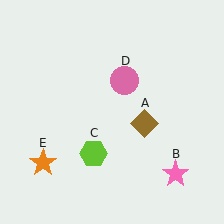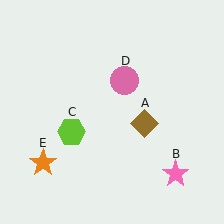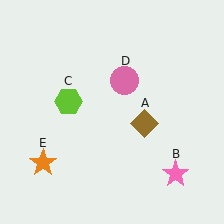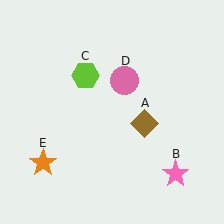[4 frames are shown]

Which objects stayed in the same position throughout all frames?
Brown diamond (object A) and pink star (object B) and pink circle (object D) and orange star (object E) remained stationary.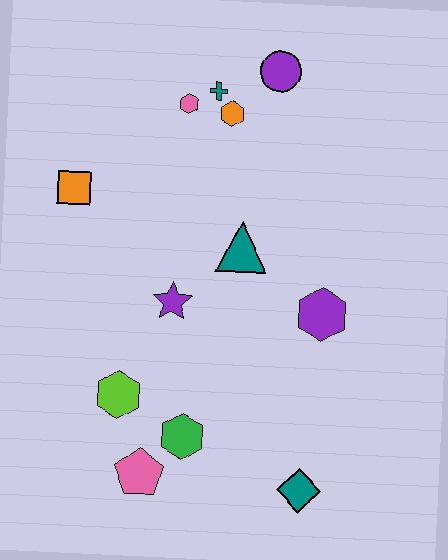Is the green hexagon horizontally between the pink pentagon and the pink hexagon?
No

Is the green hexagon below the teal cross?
Yes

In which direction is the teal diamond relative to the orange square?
The teal diamond is below the orange square.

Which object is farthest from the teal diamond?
The purple circle is farthest from the teal diamond.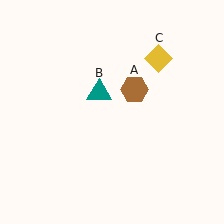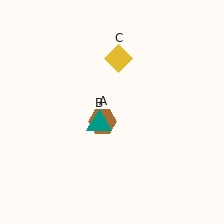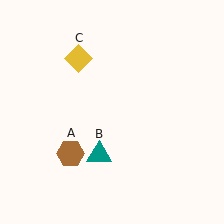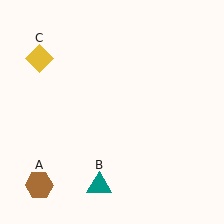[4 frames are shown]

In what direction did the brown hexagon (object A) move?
The brown hexagon (object A) moved down and to the left.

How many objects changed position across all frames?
3 objects changed position: brown hexagon (object A), teal triangle (object B), yellow diamond (object C).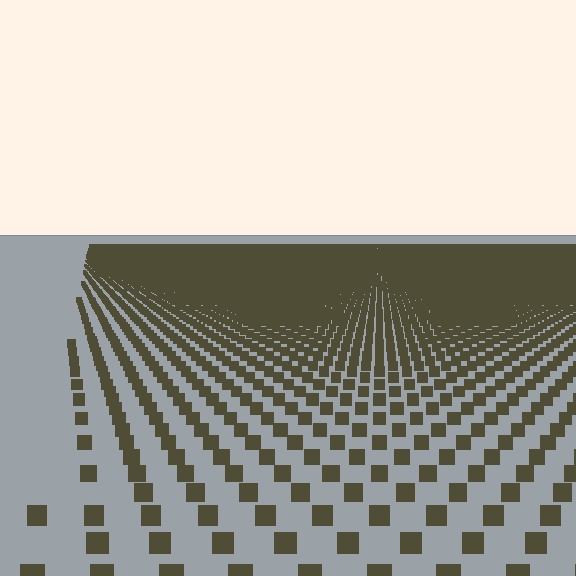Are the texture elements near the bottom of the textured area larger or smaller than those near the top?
Larger. Near the bottom, elements are closer to the viewer and appear at a bigger on-screen size.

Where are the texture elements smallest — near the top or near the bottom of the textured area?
Near the top.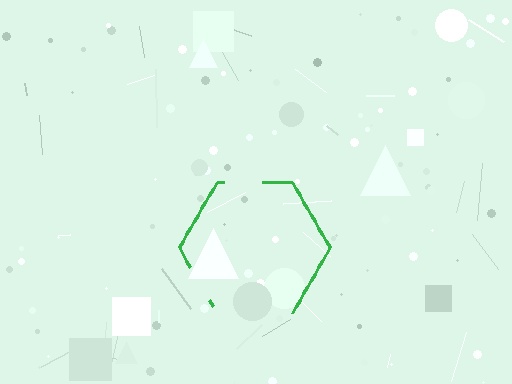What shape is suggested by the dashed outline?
The dashed outline suggests a hexagon.